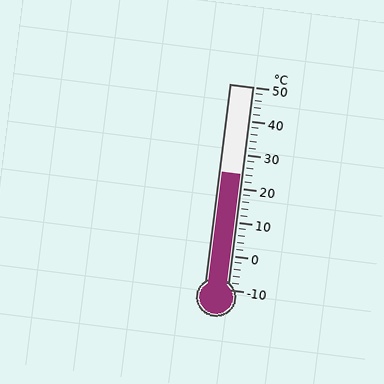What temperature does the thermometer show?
The thermometer shows approximately 24°C.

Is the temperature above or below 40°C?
The temperature is below 40°C.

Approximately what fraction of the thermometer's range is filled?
The thermometer is filled to approximately 55% of its range.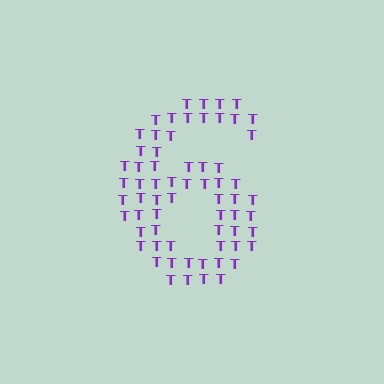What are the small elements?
The small elements are letter T's.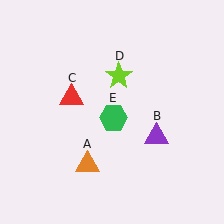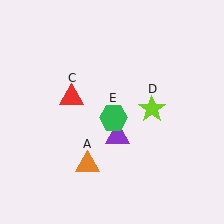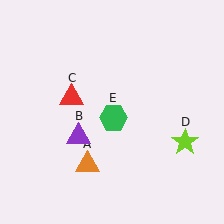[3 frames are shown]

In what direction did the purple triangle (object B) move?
The purple triangle (object B) moved left.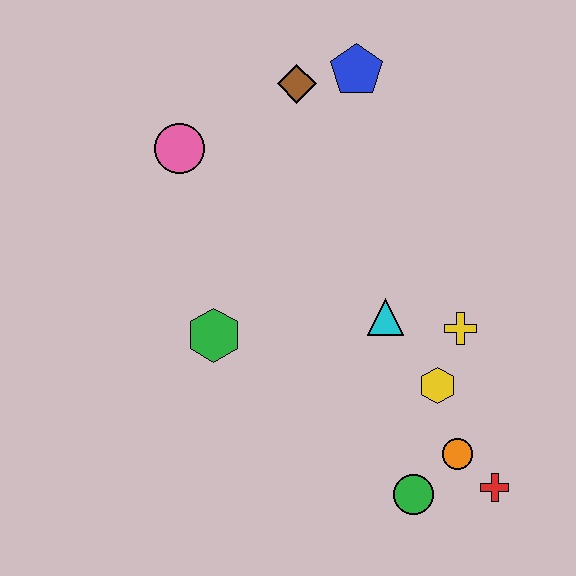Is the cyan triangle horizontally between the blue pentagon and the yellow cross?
Yes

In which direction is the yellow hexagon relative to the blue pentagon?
The yellow hexagon is below the blue pentagon.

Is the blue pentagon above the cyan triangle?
Yes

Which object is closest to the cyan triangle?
The yellow cross is closest to the cyan triangle.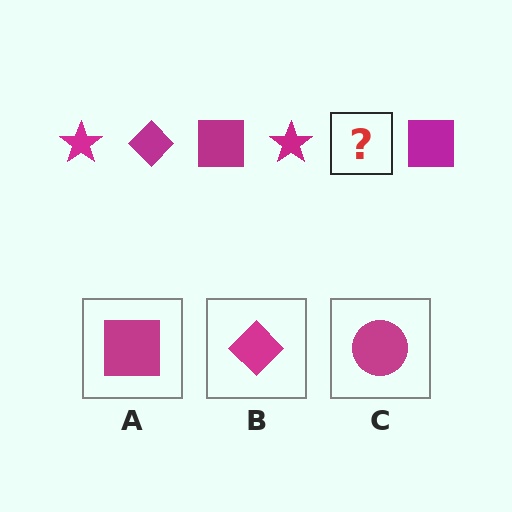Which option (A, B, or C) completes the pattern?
B.